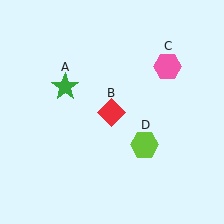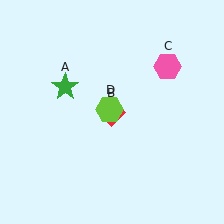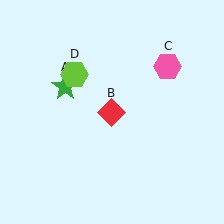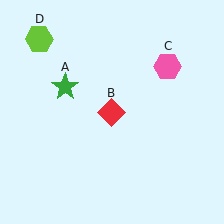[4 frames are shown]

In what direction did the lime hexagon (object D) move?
The lime hexagon (object D) moved up and to the left.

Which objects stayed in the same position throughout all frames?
Green star (object A) and red diamond (object B) and pink hexagon (object C) remained stationary.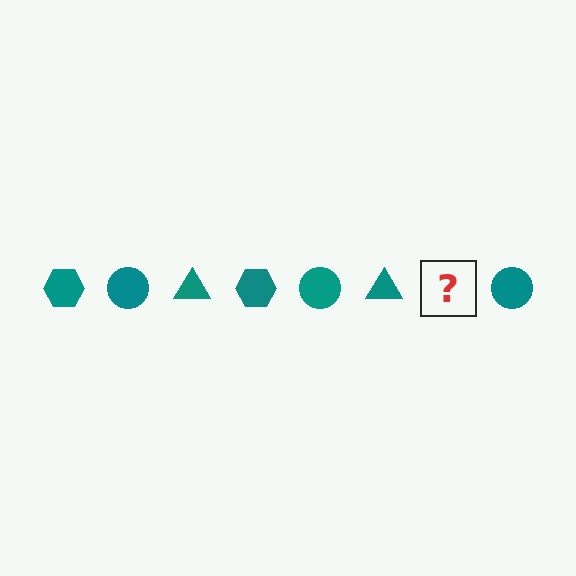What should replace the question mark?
The question mark should be replaced with a teal hexagon.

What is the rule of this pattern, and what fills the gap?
The rule is that the pattern cycles through hexagon, circle, triangle shapes in teal. The gap should be filled with a teal hexagon.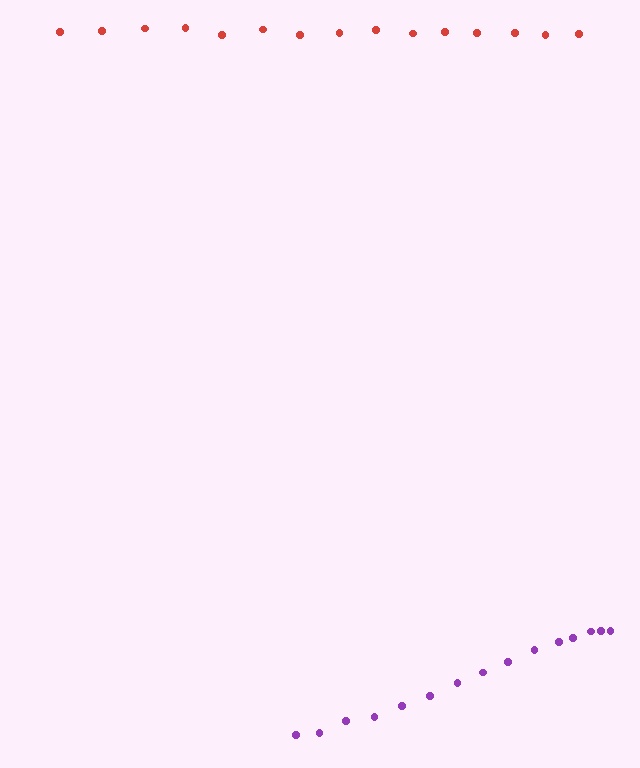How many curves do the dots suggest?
There are 2 distinct paths.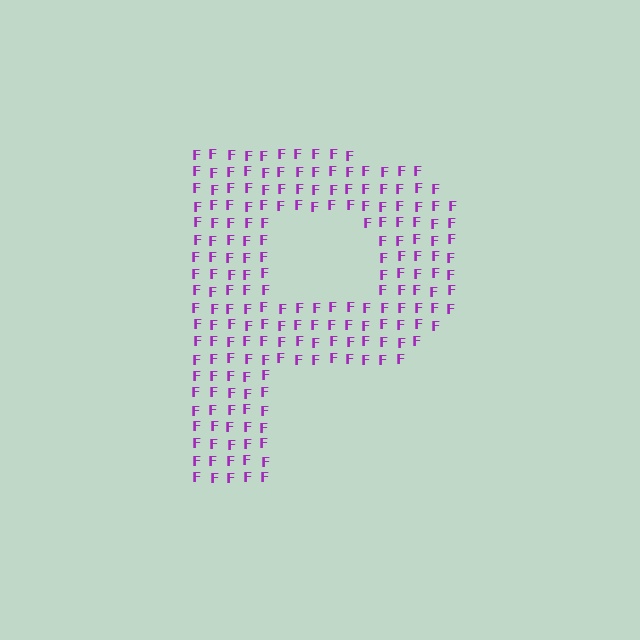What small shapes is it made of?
It is made of small letter F's.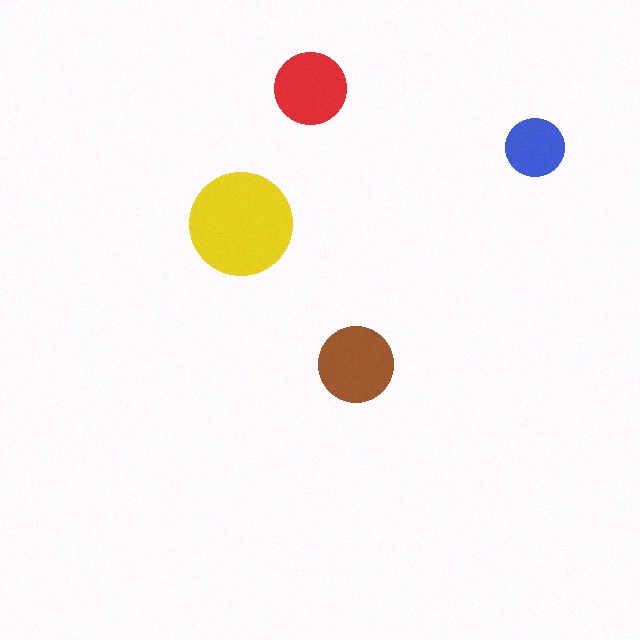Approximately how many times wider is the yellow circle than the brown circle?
About 1.5 times wider.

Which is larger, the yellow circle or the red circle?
The yellow one.